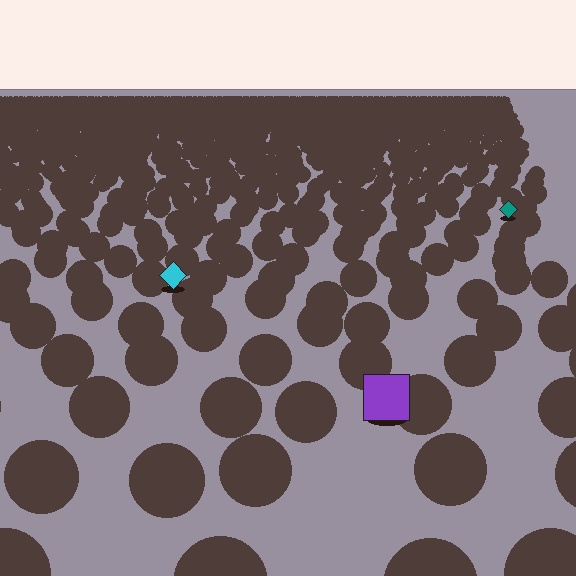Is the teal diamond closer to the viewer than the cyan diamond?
No. The cyan diamond is closer — you can tell from the texture gradient: the ground texture is coarser near it.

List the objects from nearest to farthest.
From nearest to farthest: the purple square, the cyan diamond, the teal diamond.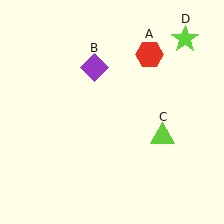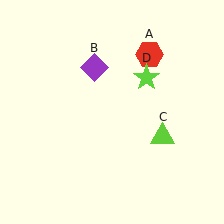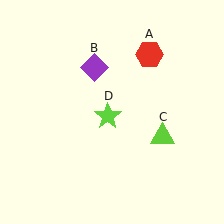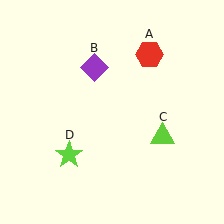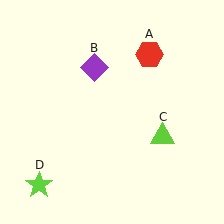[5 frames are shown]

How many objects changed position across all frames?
1 object changed position: lime star (object D).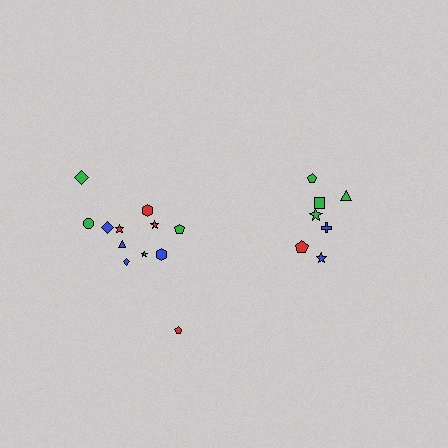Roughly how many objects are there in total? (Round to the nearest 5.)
Roughly 20 objects in total.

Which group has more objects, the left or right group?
The left group.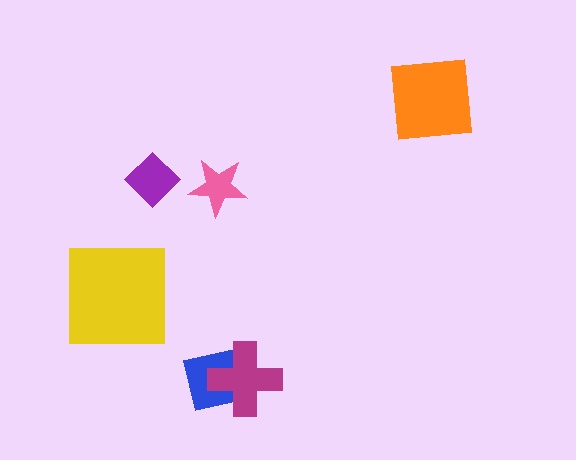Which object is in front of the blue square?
The magenta cross is in front of the blue square.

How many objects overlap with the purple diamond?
0 objects overlap with the purple diamond.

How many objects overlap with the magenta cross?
1 object overlaps with the magenta cross.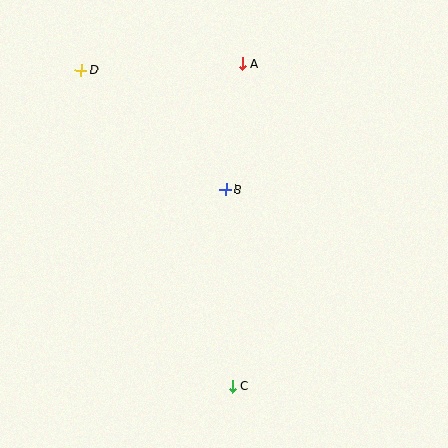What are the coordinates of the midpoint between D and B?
The midpoint between D and B is at (153, 130).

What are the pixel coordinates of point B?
Point B is at (226, 190).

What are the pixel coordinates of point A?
Point A is at (242, 63).